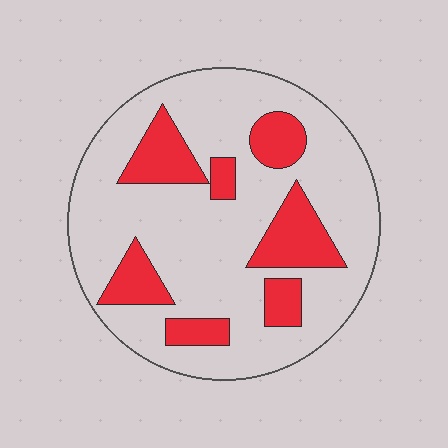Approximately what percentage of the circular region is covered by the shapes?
Approximately 25%.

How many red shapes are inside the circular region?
7.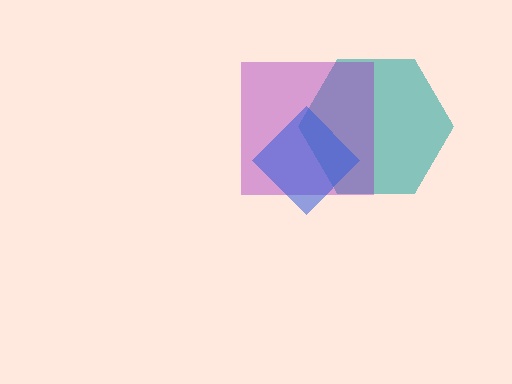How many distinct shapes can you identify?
There are 3 distinct shapes: a teal hexagon, a purple square, a blue diamond.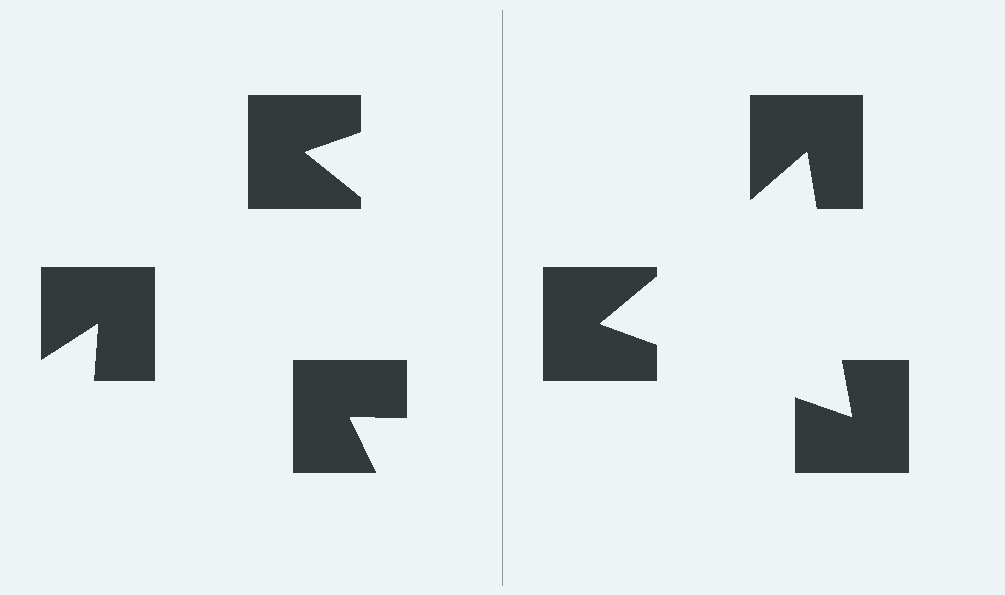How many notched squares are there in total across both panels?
6 — 3 on each side.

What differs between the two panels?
The notched squares are positioned identically on both sides; only the wedge orientations differ. On the right they align to a triangle; on the left they are misaligned.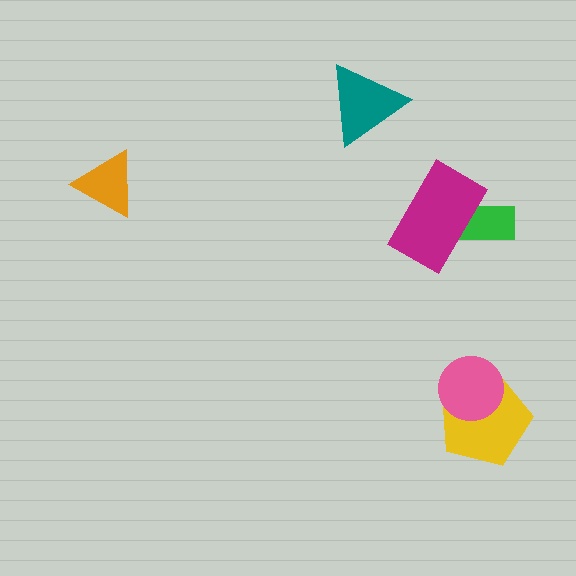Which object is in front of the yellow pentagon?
The pink circle is in front of the yellow pentagon.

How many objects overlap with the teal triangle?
0 objects overlap with the teal triangle.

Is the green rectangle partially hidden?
Yes, it is partially covered by another shape.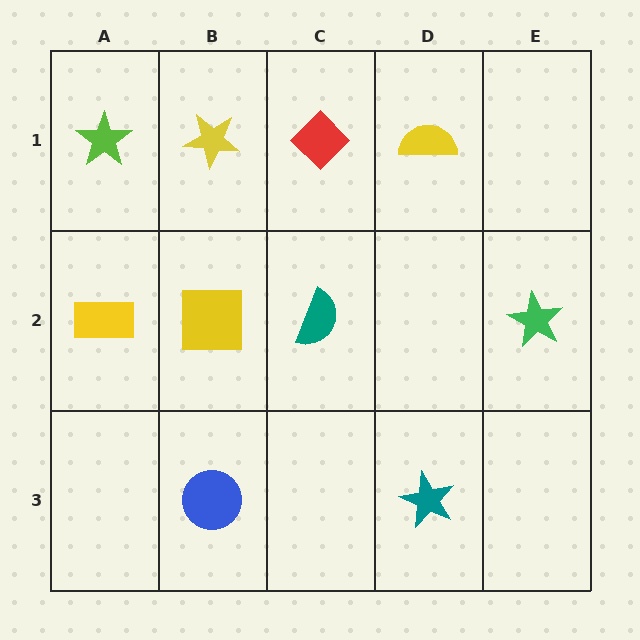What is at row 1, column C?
A red diamond.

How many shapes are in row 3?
2 shapes.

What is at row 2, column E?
A green star.